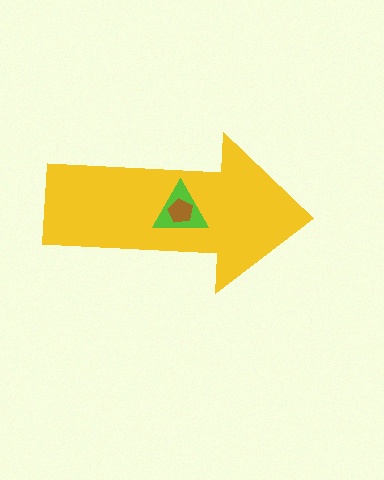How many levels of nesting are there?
3.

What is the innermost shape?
The brown pentagon.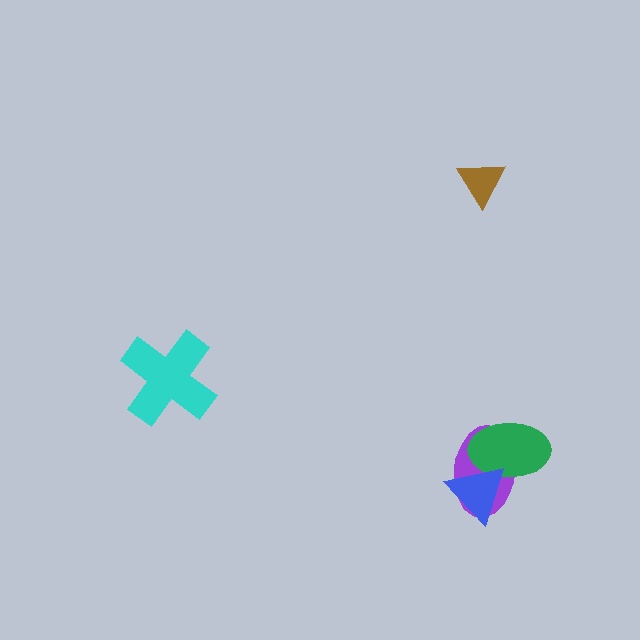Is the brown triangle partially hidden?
No, no other shape covers it.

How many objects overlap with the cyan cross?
0 objects overlap with the cyan cross.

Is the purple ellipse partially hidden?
Yes, it is partially covered by another shape.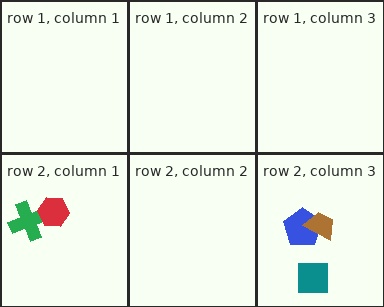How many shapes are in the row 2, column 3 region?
3.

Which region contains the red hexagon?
The row 2, column 1 region.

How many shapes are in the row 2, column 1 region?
2.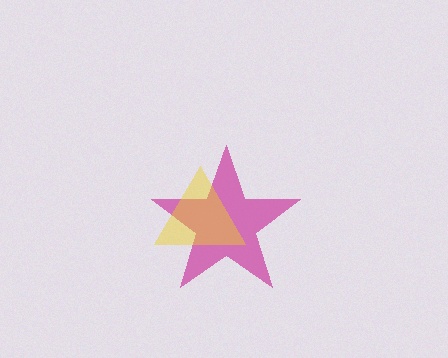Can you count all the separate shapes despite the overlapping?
Yes, there are 2 separate shapes.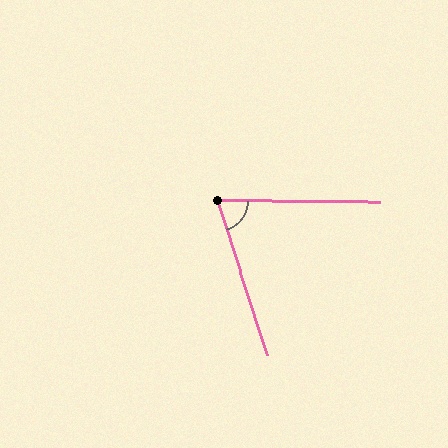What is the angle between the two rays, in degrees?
Approximately 72 degrees.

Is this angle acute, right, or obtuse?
It is acute.